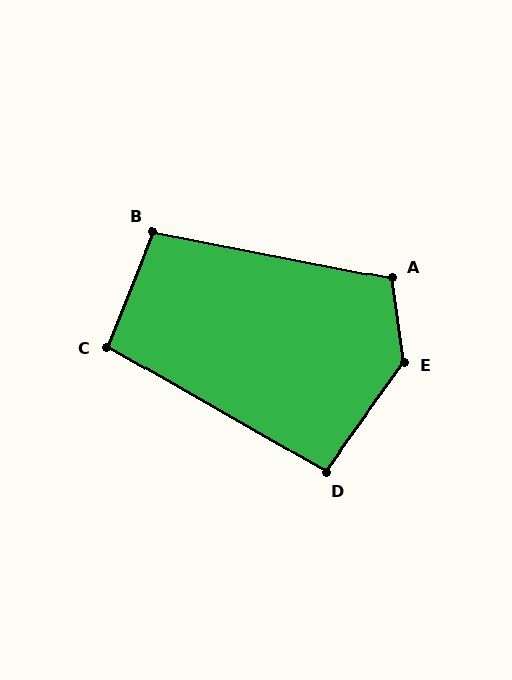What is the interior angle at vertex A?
Approximately 109 degrees (obtuse).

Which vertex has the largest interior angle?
E, at approximately 137 degrees.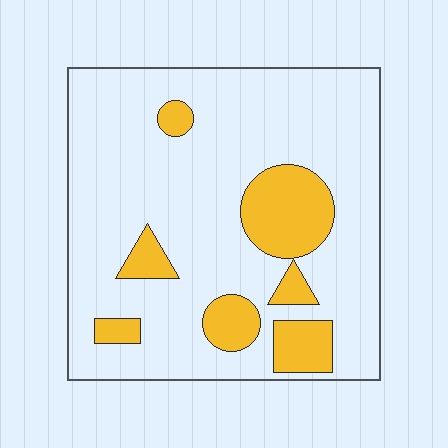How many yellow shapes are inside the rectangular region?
7.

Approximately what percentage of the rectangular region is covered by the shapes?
Approximately 20%.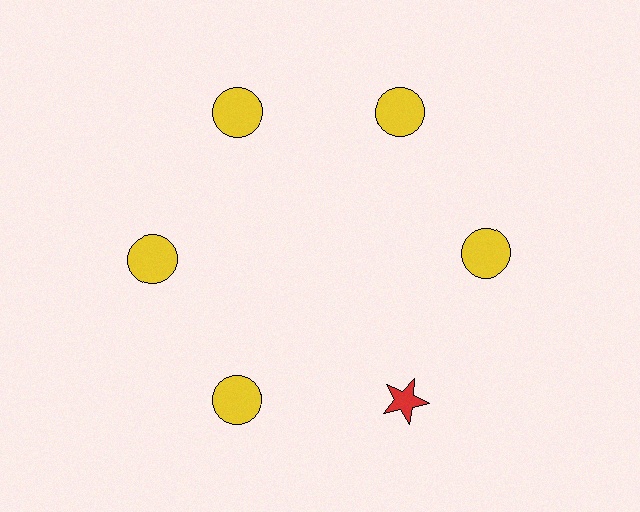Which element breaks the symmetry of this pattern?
The red star at roughly the 5 o'clock position breaks the symmetry. All other shapes are yellow circles.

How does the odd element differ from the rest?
It differs in both color (red instead of yellow) and shape (star instead of circle).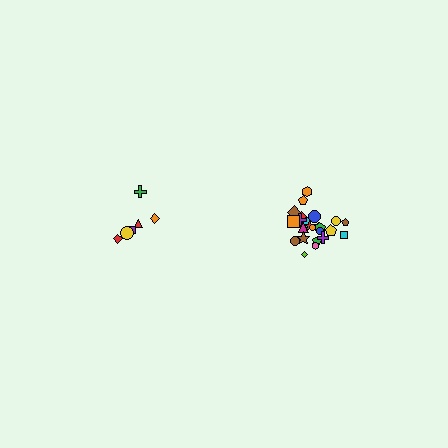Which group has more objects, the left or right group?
The right group.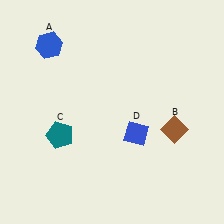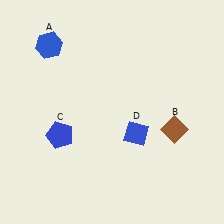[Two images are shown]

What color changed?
The pentagon (C) changed from teal in Image 1 to blue in Image 2.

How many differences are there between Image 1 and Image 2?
There is 1 difference between the two images.